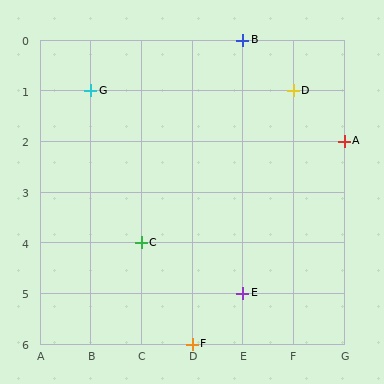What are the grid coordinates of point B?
Point B is at grid coordinates (E, 0).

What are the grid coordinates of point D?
Point D is at grid coordinates (F, 1).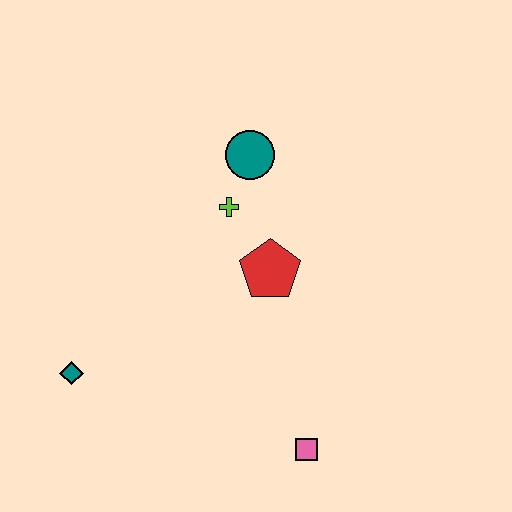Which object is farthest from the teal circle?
The pink square is farthest from the teal circle.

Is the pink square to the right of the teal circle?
Yes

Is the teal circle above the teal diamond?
Yes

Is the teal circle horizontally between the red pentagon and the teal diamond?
Yes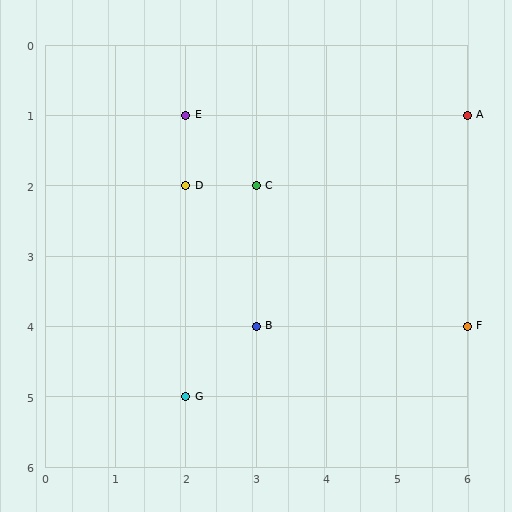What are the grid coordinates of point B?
Point B is at grid coordinates (3, 4).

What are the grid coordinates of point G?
Point G is at grid coordinates (2, 5).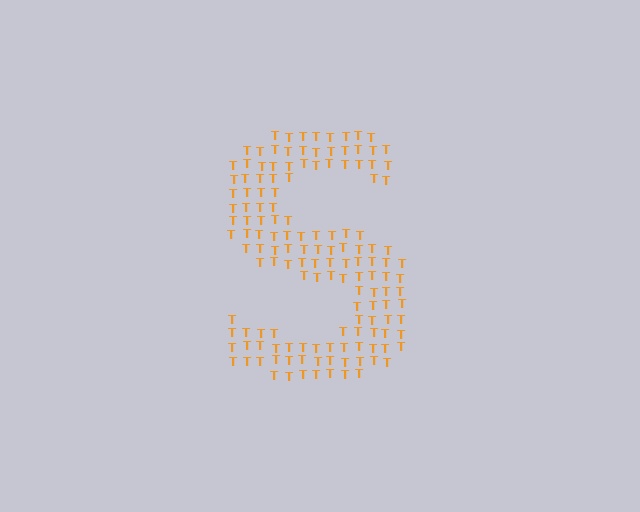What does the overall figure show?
The overall figure shows the letter S.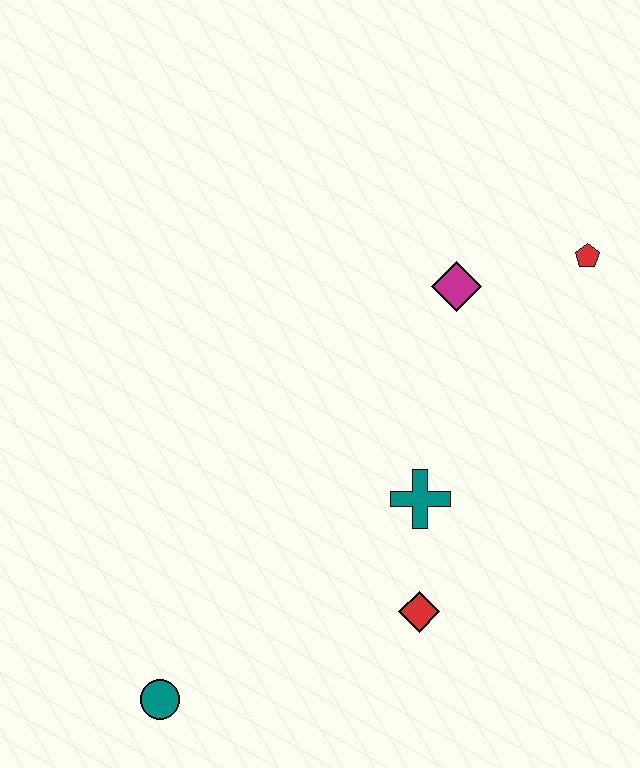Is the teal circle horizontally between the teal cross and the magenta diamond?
No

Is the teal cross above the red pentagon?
No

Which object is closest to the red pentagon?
The magenta diamond is closest to the red pentagon.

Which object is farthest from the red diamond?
The red pentagon is farthest from the red diamond.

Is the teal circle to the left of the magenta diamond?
Yes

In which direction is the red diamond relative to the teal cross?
The red diamond is below the teal cross.